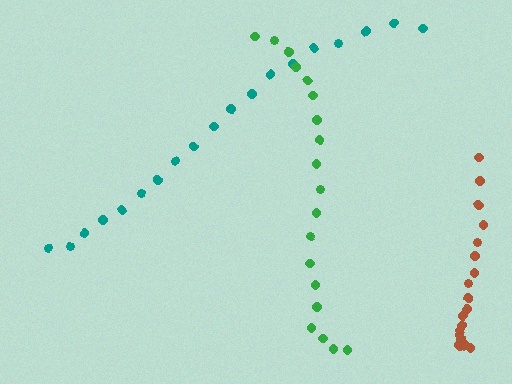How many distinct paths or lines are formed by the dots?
There are 3 distinct paths.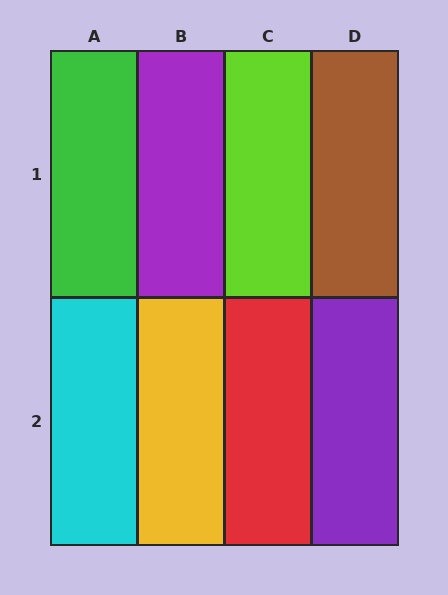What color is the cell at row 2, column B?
Yellow.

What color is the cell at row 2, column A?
Cyan.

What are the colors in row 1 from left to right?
Green, purple, lime, brown.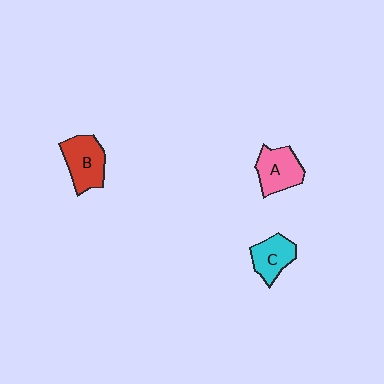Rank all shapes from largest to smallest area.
From largest to smallest: B (red), A (pink), C (cyan).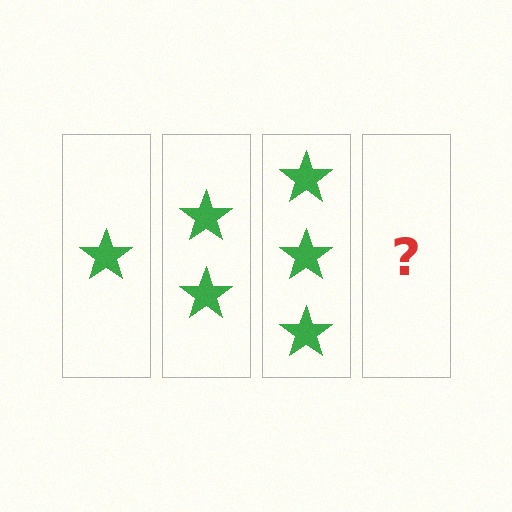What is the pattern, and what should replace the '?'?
The pattern is that each step adds one more star. The '?' should be 4 stars.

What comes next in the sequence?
The next element should be 4 stars.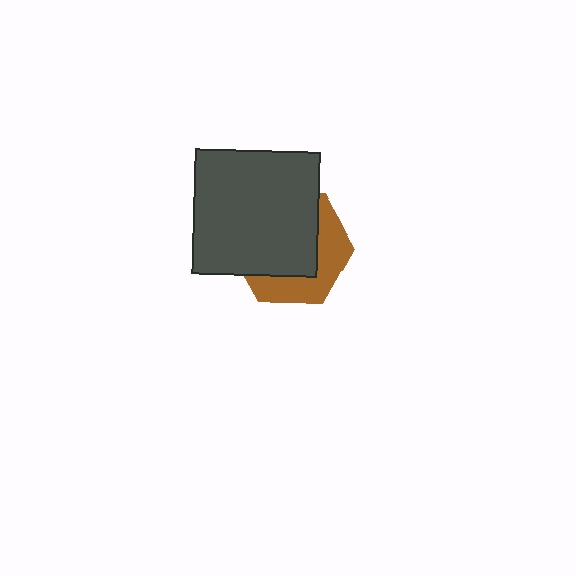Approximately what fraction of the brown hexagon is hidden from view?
Roughly 62% of the brown hexagon is hidden behind the dark gray square.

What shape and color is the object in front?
The object in front is a dark gray square.